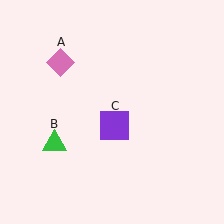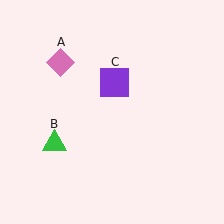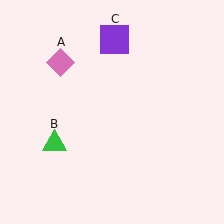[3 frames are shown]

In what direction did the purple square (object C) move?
The purple square (object C) moved up.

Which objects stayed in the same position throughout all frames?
Pink diamond (object A) and green triangle (object B) remained stationary.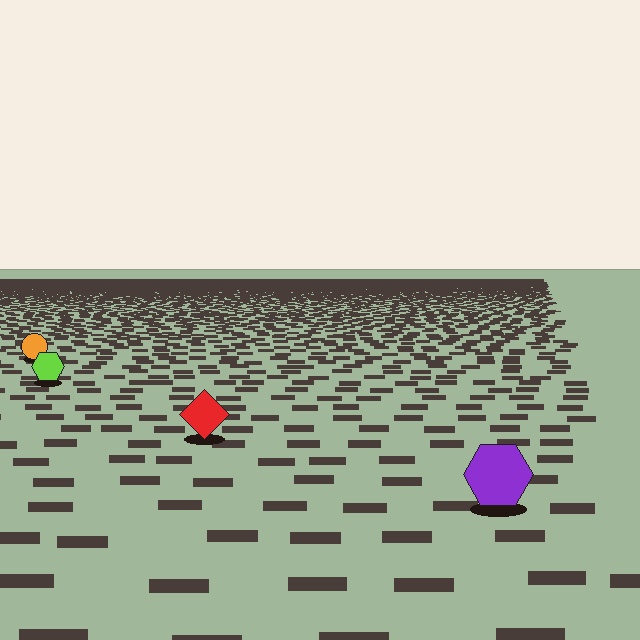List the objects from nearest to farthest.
From nearest to farthest: the purple hexagon, the red diamond, the lime hexagon, the orange circle.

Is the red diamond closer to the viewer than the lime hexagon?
Yes. The red diamond is closer — you can tell from the texture gradient: the ground texture is coarser near it.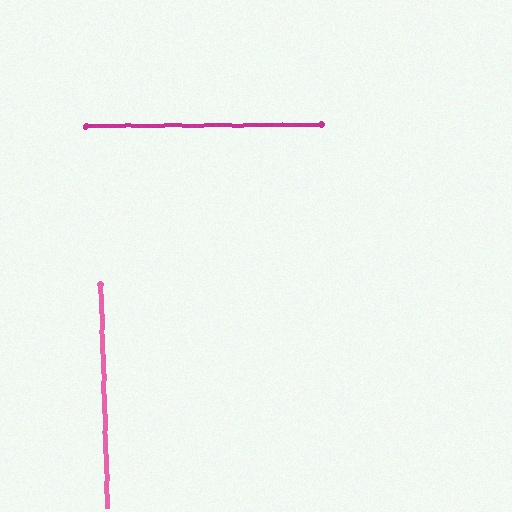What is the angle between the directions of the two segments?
Approximately 88 degrees.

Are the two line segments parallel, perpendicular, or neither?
Perpendicular — they meet at approximately 88°.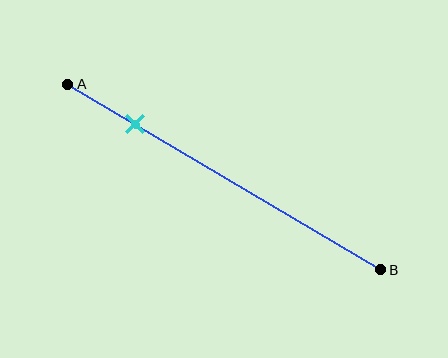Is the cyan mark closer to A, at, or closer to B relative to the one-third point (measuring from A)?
The cyan mark is closer to point A than the one-third point of segment AB.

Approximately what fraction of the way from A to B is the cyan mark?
The cyan mark is approximately 20% of the way from A to B.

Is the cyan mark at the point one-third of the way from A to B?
No, the mark is at about 20% from A, not at the 33% one-third point.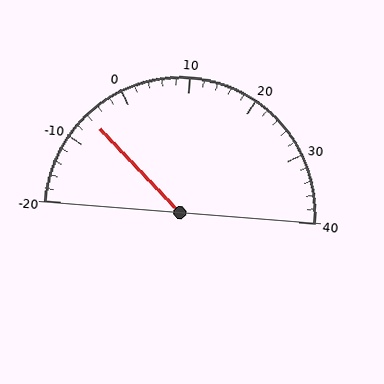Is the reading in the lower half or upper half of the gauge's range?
The reading is in the lower half of the range (-20 to 40).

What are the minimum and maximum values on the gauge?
The gauge ranges from -20 to 40.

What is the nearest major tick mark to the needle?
The nearest major tick mark is -10.